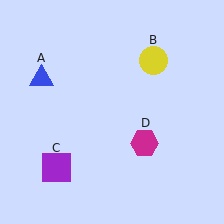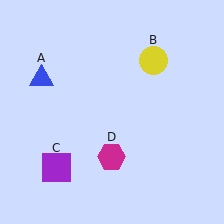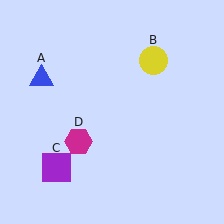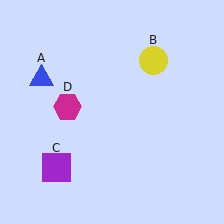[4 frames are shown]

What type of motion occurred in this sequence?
The magenta hexagon (object D) rotated clockwise around the center of the scene.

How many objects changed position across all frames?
1 object changed position: magenta hexagon (object D).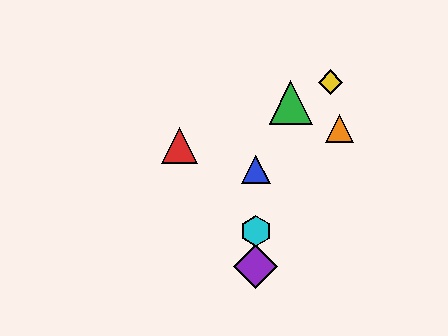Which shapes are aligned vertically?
The blue triangle, the purple diamond, the cyan hexagon are aligned vertically.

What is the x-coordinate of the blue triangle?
The blue triangle is at x≈256.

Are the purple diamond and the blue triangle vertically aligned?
Yes, both are at x≈256.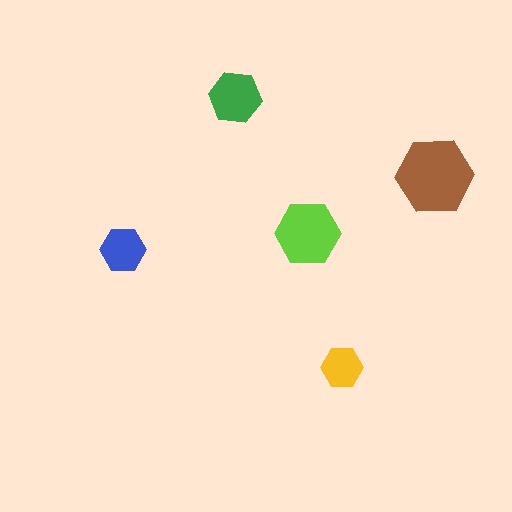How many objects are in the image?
There are 5 objects in the image.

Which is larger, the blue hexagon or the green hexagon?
The green one.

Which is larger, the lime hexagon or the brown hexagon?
The brown one.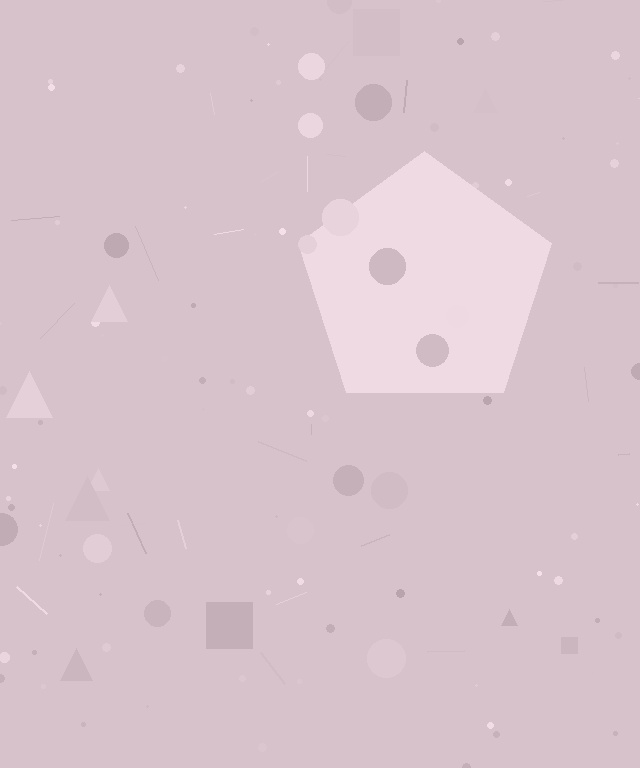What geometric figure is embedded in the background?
A pentagon is embedded in the background.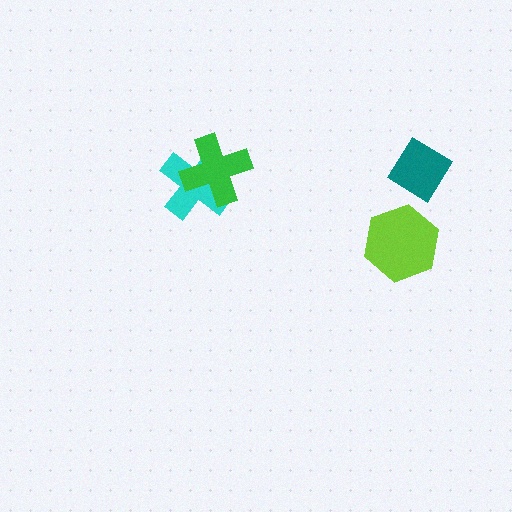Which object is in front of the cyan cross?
The green cross is in front of the cyan cross.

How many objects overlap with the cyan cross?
1 object overlaps with the cyan cross.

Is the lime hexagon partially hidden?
No, no other shape covers it.